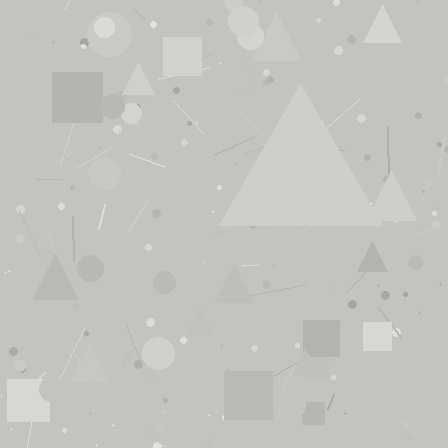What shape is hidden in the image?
A triangle is hidden in the image.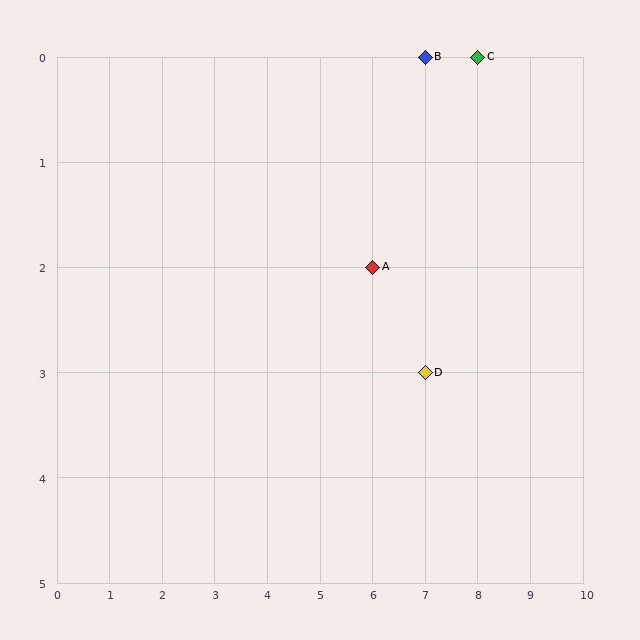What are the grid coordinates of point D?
Point D is at grid coordinates (7, 3).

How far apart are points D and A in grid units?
Points D and A are 1 column and 1 row apart (about 1.4 grid units diagonally).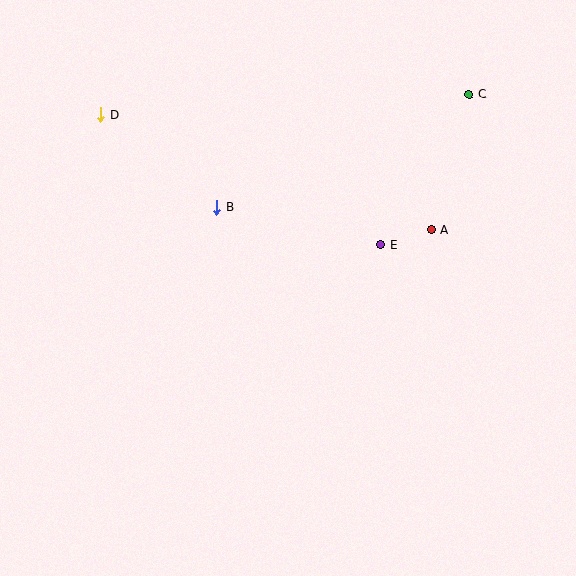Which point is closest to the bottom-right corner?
Point A is closest to the bottom-right corner.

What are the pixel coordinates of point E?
Point E is at (380, 245).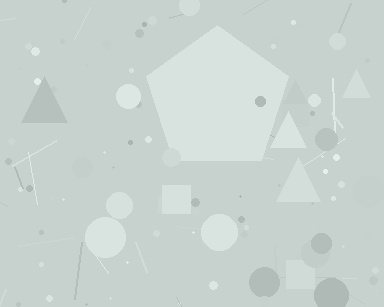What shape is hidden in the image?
A pentagon is hidden in the image.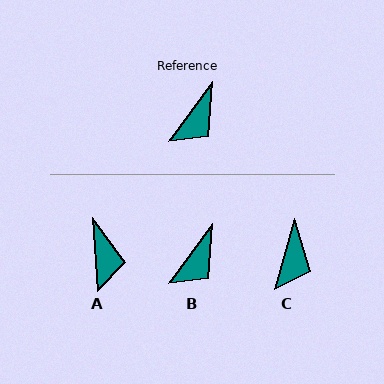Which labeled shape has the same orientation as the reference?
B.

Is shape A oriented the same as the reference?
No, it is off by about 40 degrees.